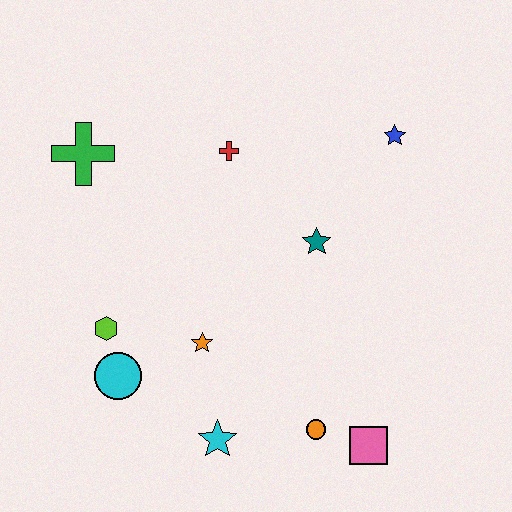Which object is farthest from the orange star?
The blue star is farthest from the orange star.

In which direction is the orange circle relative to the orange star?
The orange circle is to the right of the orange star.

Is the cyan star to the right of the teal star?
No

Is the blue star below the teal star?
No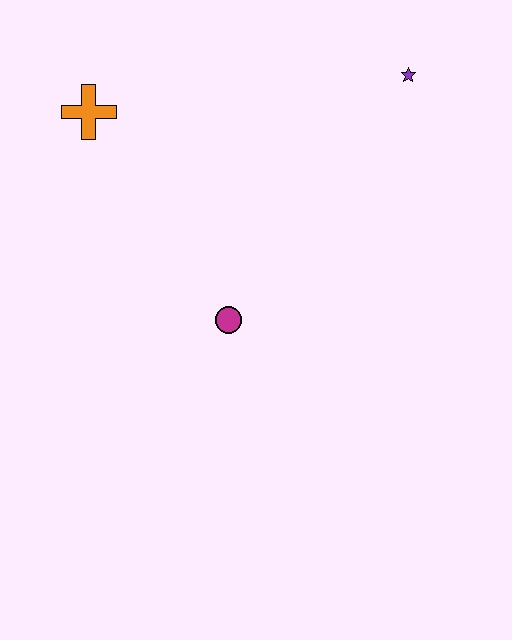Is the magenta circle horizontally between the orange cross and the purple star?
Yes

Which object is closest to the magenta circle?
The orange cross is closest to the magenta circle.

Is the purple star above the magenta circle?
Yes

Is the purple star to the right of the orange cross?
Yes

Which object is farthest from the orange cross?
The purple star is farthest from the orange cross.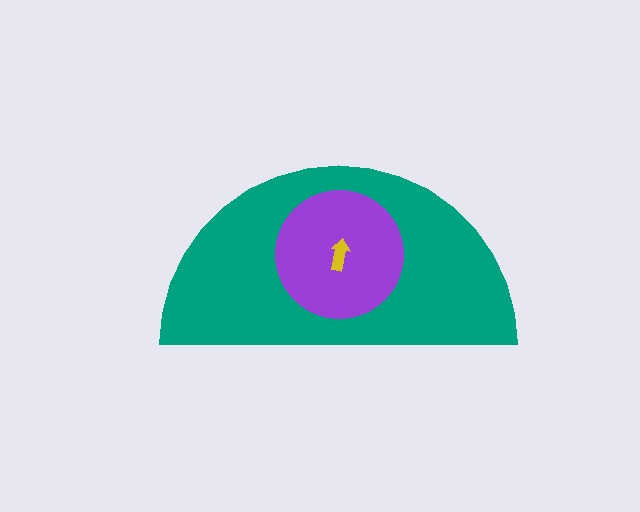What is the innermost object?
The yellow arrow.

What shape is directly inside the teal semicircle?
The purple circle.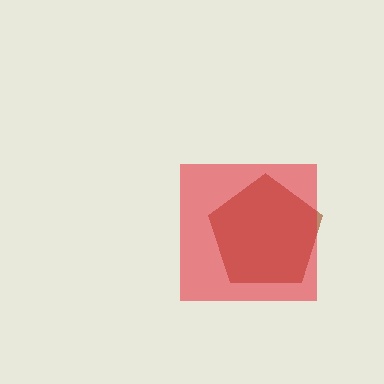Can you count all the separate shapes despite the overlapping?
Yes, there are 2 separate shapes.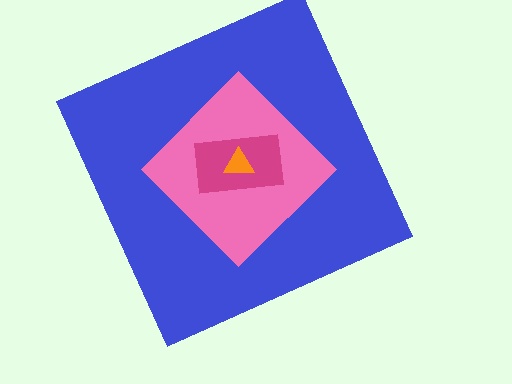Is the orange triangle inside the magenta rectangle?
Yes.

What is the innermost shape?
The orange triangle.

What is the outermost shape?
The blue square.